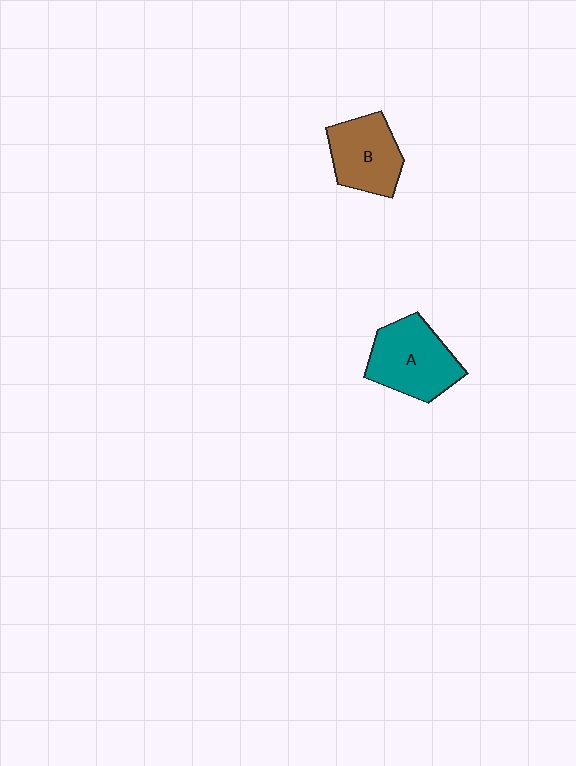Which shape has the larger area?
Shape A (teal).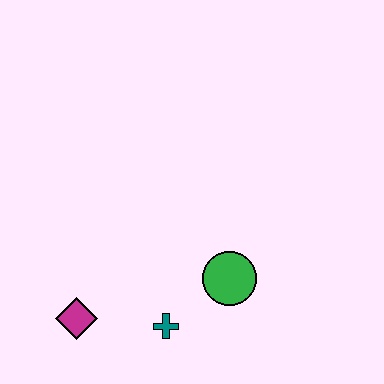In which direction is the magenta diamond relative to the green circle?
The magenta diamond is to the left of the green circle.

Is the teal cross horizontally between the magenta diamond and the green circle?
Yes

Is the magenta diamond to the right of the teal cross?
No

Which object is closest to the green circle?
The teal cross is closest to the green circle.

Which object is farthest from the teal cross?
The magenta diamond is farthest from the teal cross.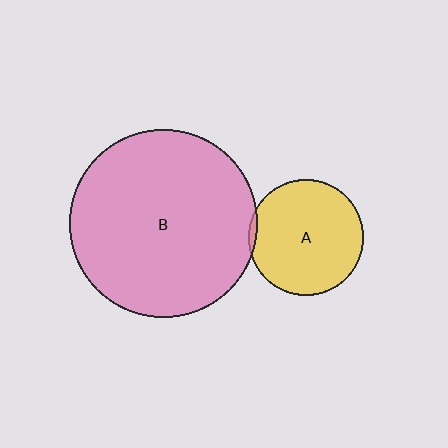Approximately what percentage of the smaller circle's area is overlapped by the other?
Approximately 5%.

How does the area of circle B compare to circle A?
Approximately 2.6 times.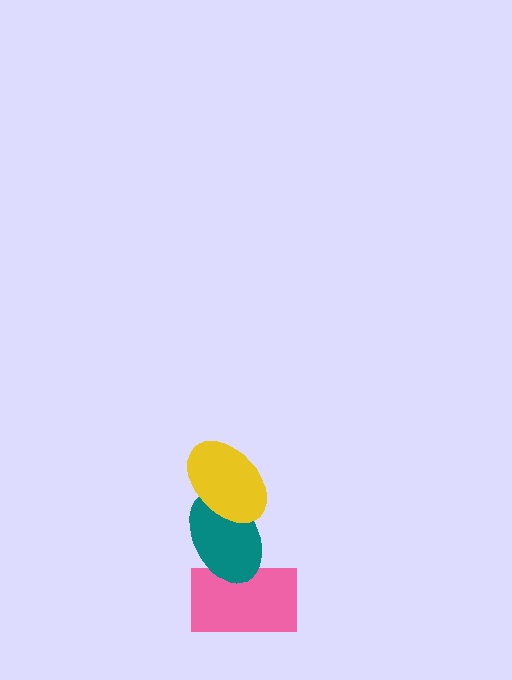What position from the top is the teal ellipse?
The teal ellipse is 2nd from the top.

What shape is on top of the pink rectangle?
The teal ellipse is on top of the pink rectangle.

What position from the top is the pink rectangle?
The pink rectangle is 3rd from the top.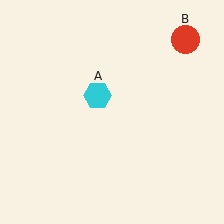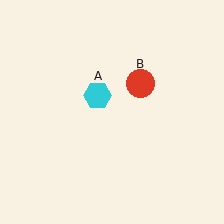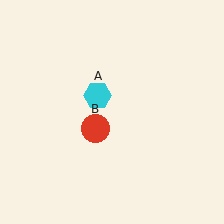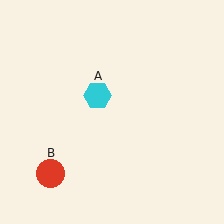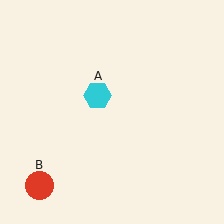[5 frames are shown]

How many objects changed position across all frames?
1 object changed position: red circle (object B).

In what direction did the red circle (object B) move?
The red circle (object B) moved down and to the left.